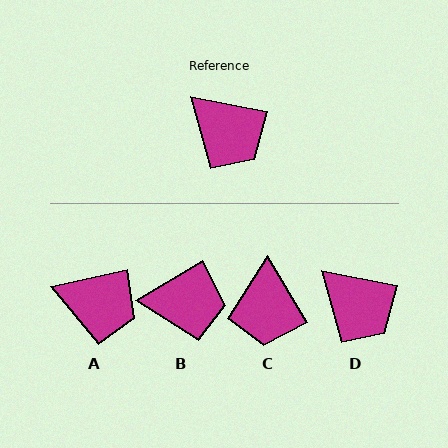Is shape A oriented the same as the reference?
No, it is off by about 24 degrees.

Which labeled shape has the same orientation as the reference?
D.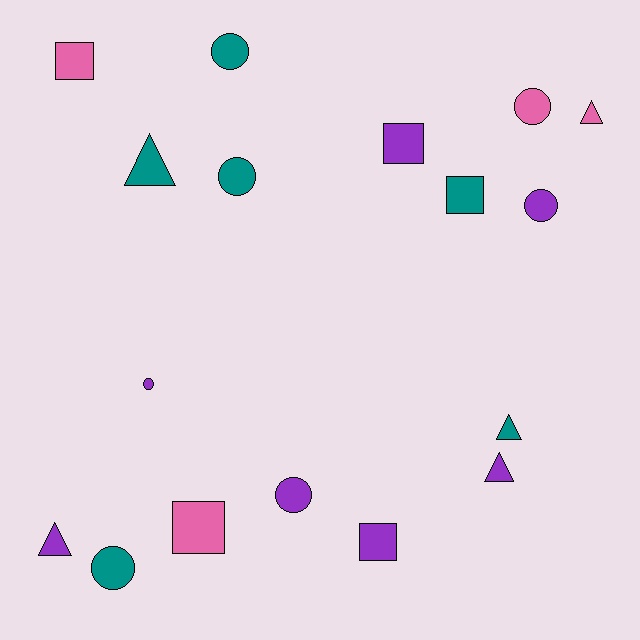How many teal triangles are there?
There are 2 teal triangles.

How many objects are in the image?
There are 17 objects.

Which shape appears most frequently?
Circle, with 7 objects.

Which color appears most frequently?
Purple, with 7 objects.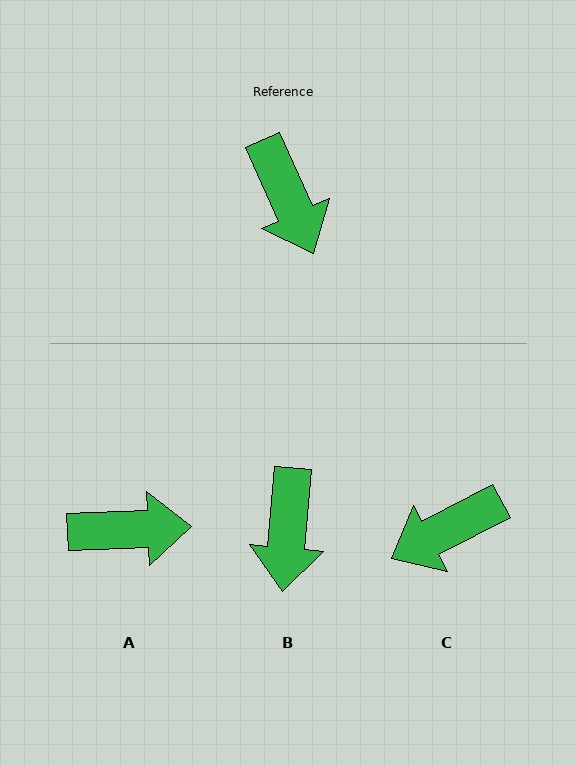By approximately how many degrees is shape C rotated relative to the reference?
Approximately 87 degrees clockwise.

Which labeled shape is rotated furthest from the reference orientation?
C, about 87 degrees away.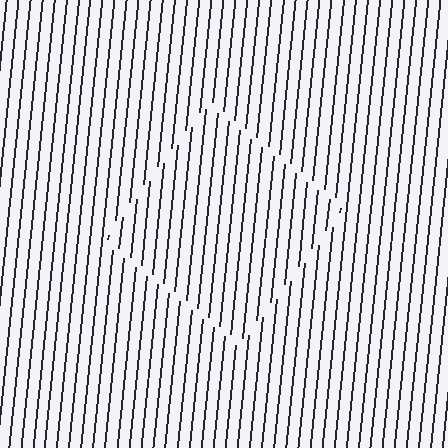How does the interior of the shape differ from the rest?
The interior of the shape contains the same grating, shifted by half a period — the contour is defined by the phase discontinuity where line-ends from the inner and outer gratings abut.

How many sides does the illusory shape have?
4 sides — the line-ends trace a square.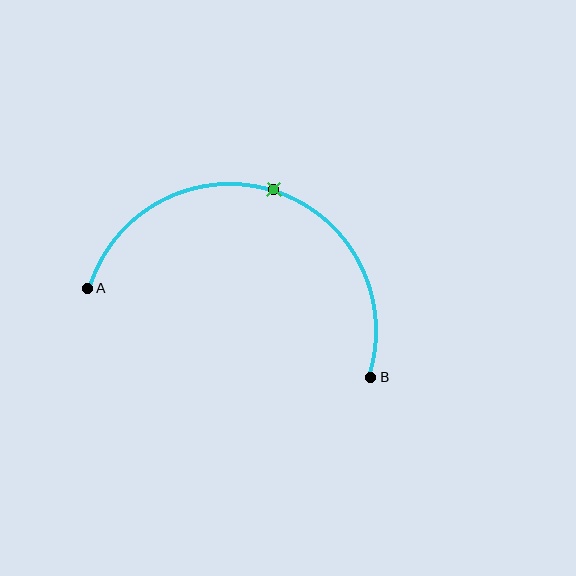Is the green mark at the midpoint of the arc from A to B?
Yes. The green mark lies on the arc at equal arc-length from both A and B — it is the arc midpoint.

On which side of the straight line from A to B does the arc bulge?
The arc bulges above the straight line connecting A and B.